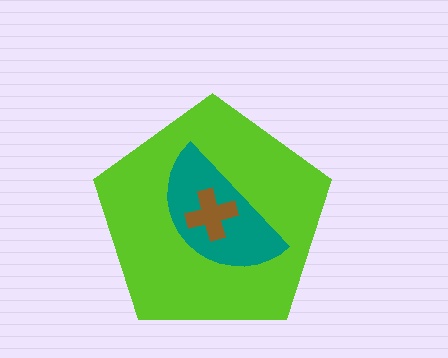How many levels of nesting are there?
3.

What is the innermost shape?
The brown cross.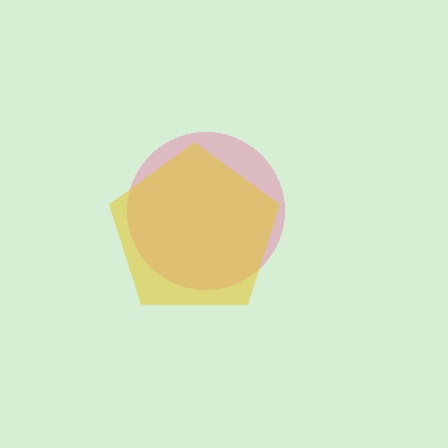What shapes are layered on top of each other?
The layered shapes are: a pink circle, a yellow pentagon.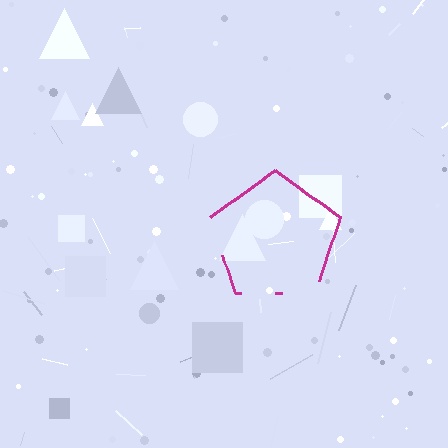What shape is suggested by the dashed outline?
The dashed outline suggests a pentagon.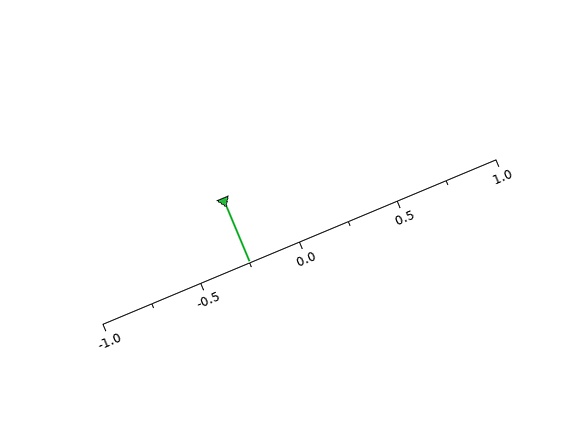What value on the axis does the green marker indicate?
The marker indicates approximately -0.25.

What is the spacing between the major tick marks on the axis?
The major ticks are spaced 0.5 apart.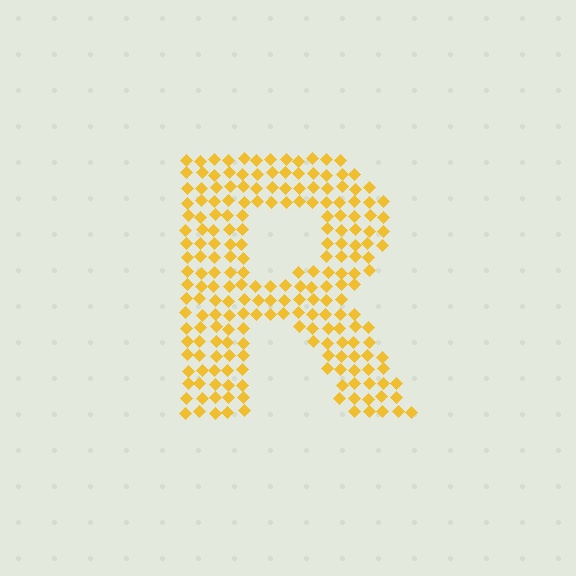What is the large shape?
The large shape is the letter R.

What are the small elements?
The small elements are diamonds.